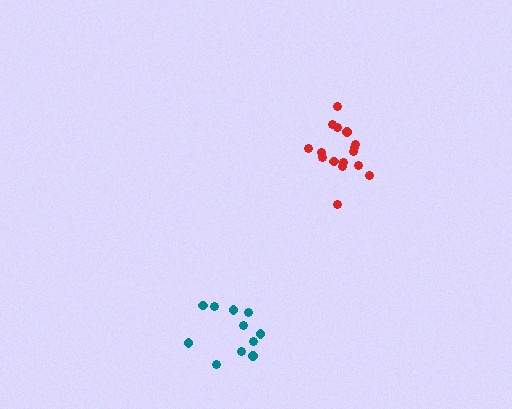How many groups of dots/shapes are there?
There are 2 groups.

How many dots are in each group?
Group 1: 16 dots, Group 2: 11 dots (27 total).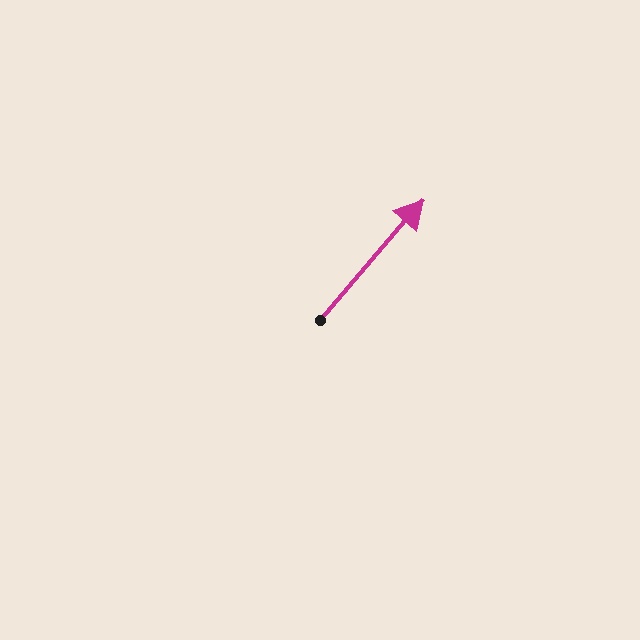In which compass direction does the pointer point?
Northeast.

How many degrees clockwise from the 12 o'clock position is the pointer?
Approximately 41 degrees.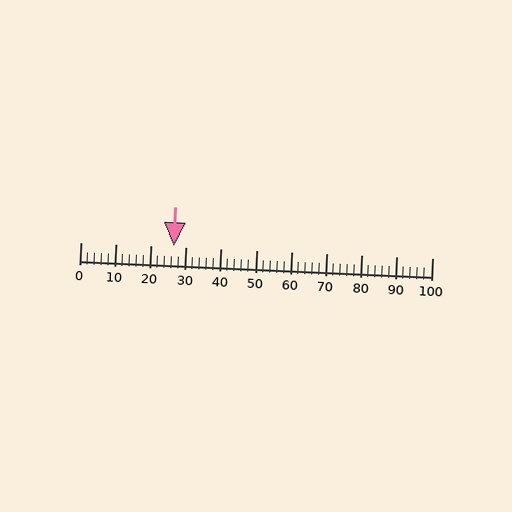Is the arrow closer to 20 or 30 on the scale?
The arrow is closer to 30.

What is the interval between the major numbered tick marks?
The major tick marks are spaced 10 units apart.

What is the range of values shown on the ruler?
The ruler shows values from 0 to 100.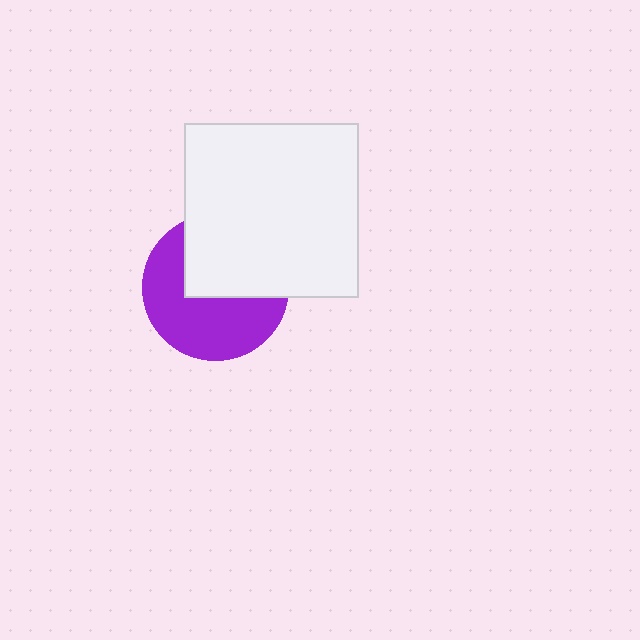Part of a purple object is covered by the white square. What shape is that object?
It is a circle.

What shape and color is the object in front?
The object in front is a white square.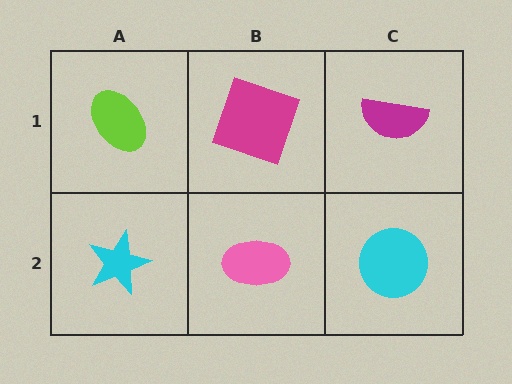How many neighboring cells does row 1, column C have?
2.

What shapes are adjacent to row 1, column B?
A pink ellipse (row 2, column B), a lime ellipse (row 1, column A), a magenta semicircle (row 1, column C).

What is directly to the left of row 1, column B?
A lime ellipse.